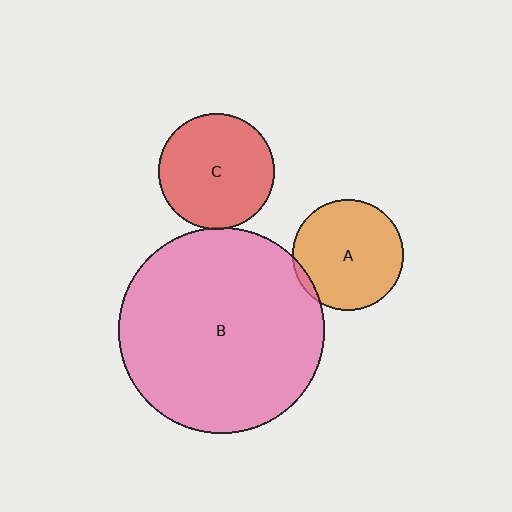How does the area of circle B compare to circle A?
Approximately 3.4 times.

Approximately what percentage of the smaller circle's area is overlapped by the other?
Approximately 5%.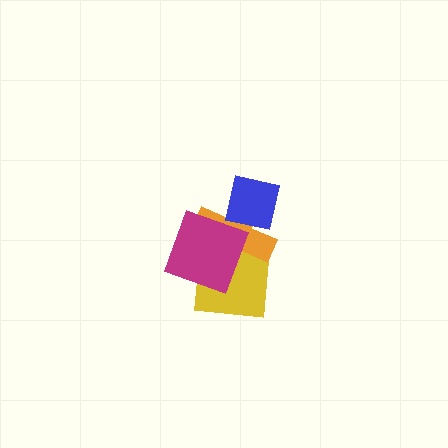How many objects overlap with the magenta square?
2 objects overlap with the magenta square.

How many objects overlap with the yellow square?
2 objects overlap with the yellow square.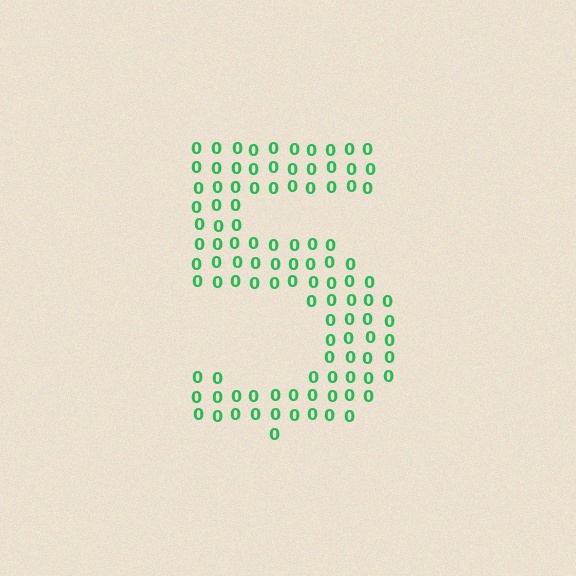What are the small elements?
The small elements are digit 0's.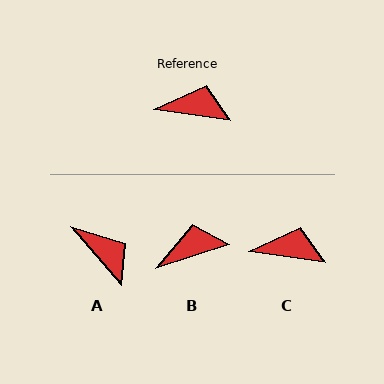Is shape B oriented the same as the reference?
No, it is off by about 26 degrees.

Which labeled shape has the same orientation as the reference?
C.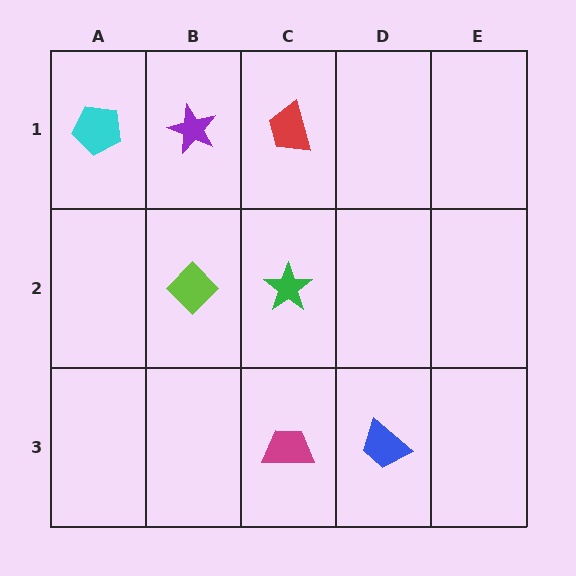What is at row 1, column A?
A cyan pentagon.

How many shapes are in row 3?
2 shapes.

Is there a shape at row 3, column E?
No, that cell is empty.